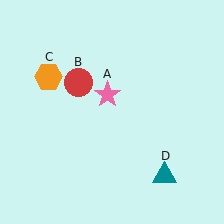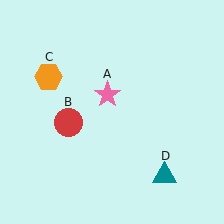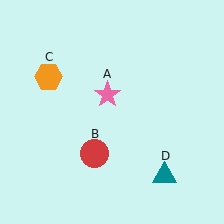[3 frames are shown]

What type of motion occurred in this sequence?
The red circle (object B) rotated counterclockwise around the center of the scene.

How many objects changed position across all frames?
1 object changed position: red circle (object B).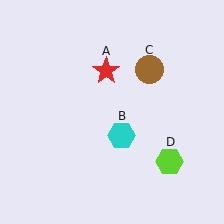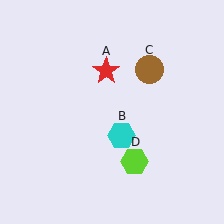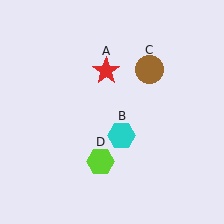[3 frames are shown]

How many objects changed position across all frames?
1 object changed position: lime hexagon (object D).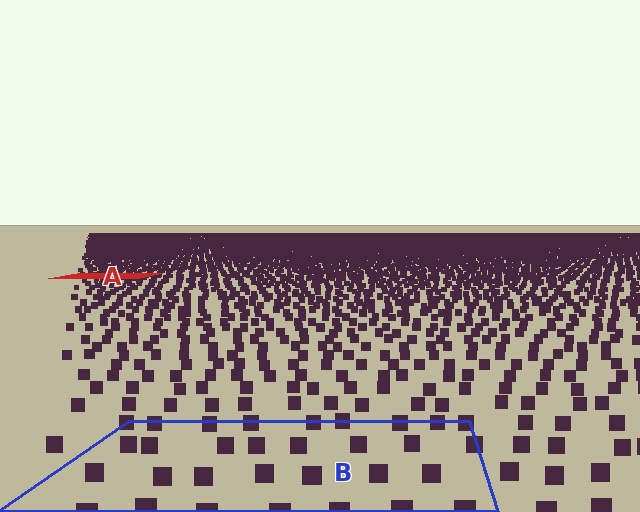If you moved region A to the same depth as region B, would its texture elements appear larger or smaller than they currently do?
They would appear larger. At a closer depth, the same texture elements are projected at a bigger on-screen size.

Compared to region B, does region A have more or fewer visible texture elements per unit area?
Region A has more texture elements per unit area — they are packed more densely because it is farther away.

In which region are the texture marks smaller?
The texture marks are smaller in region A, because it is farther away.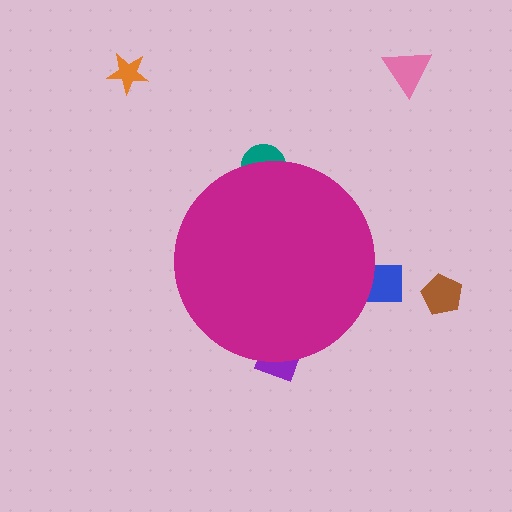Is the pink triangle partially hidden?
No, the pink triangle is fully visible.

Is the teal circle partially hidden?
Yes, the teal circle is partially hidden behind the magenta circle.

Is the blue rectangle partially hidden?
Yes, the blue rectangle is partially hidden behind the magenta circle.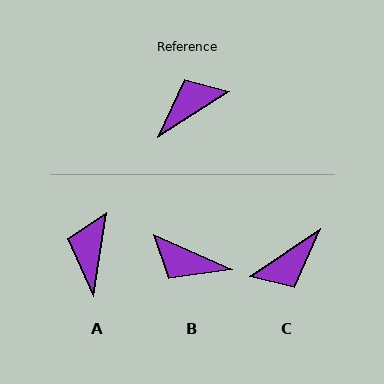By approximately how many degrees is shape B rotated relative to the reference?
Approximately 124 degrees counter-clockwise.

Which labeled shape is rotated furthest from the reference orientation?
C, about 178 degrees away.